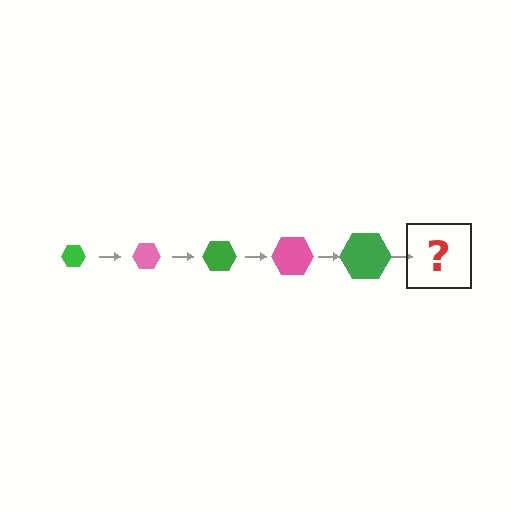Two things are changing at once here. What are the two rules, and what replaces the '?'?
The two rules are that the hexagon grows larger each step and the color cycles through green and pink. The '?' should be a pink hexagon, larger than the previous one.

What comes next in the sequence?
The next element should be a pink hexagon, larger than the previous one.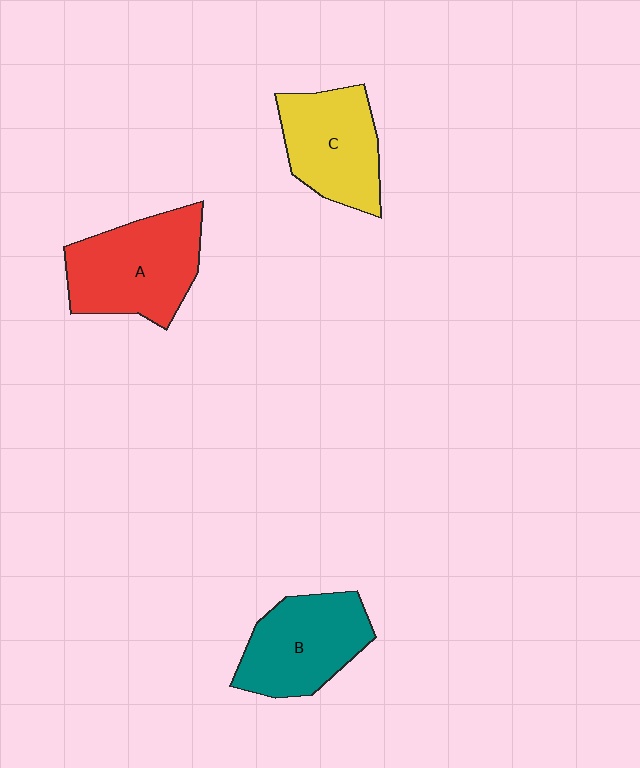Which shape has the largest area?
Shape A (red).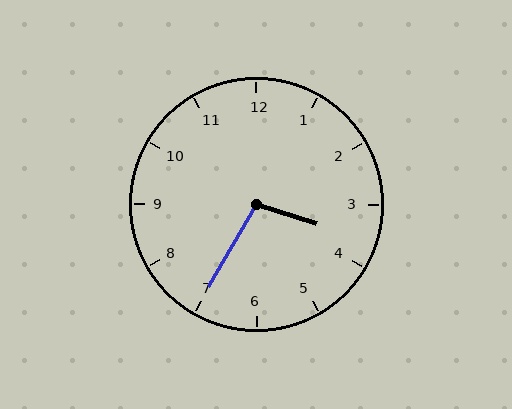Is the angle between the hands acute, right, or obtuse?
It is obtuse.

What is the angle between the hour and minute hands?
Approximately 102 degrees.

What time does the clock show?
3:35.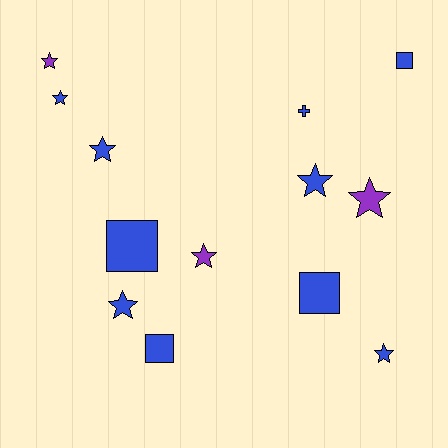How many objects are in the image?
There are 13 objects.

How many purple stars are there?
There are 3 purple stars.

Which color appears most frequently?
Blue, with 10 objects.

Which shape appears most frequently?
Star, with 8 objects.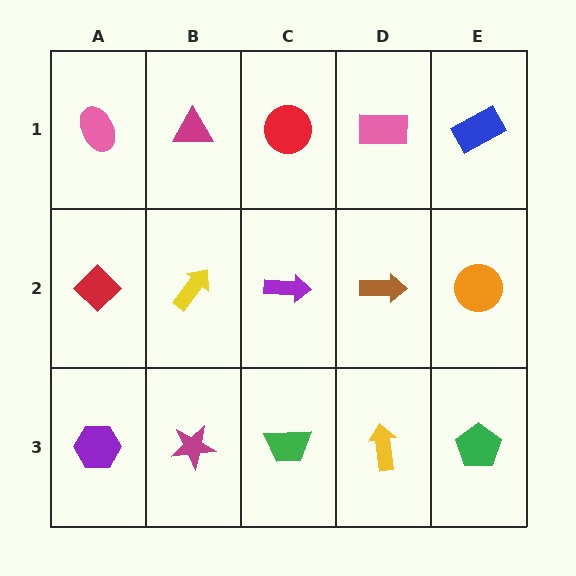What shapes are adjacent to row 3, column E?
An orange circle (row 2, column E), a yellow arrow (row 3, column D).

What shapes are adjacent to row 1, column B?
A yellow arrow (row 2, column B), a pink ellipse (row 1, column A), a red circle (row 1, column C).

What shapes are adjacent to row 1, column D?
A brown arrow (row 2, column D), a red circle (row 1, column C), a blue rectangle (row 1, column E).